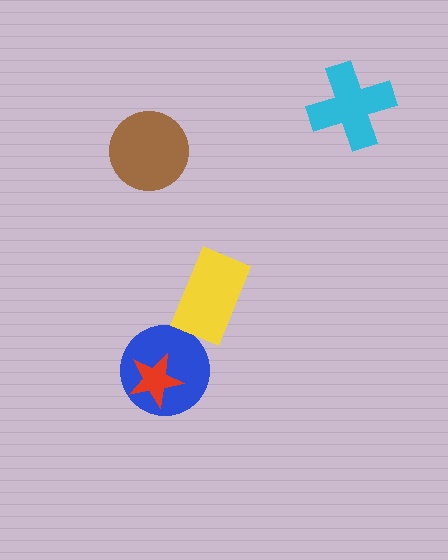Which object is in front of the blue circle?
The red star is in front of the blue circle.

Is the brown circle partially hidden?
No, no other shape covers it.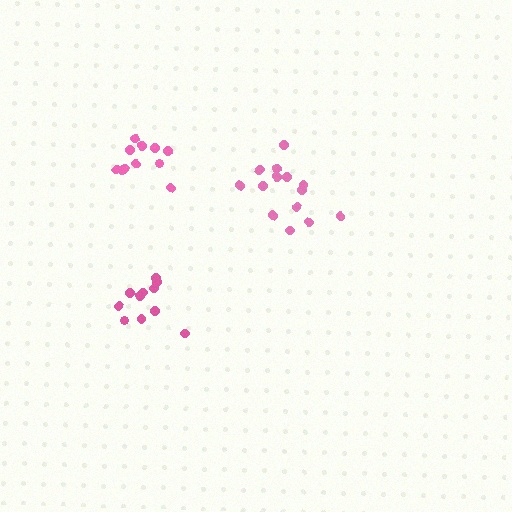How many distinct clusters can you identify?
There are 3 distinct clusters.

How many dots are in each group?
Group 1: 11 dots, Group 2: 14 dots, Group 3: 11 dots (36 total).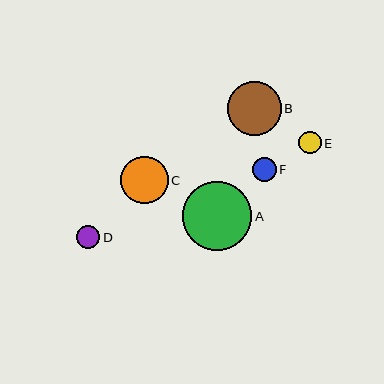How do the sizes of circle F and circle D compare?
Circle F and circle D are approximately the same size.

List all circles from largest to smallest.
From largest to smallest: A, B, C, F, D, E.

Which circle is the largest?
Circle A is the largest with a size of approximately 70 pixels.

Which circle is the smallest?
Circle E is the smallest with a size of approximately 22 pixels.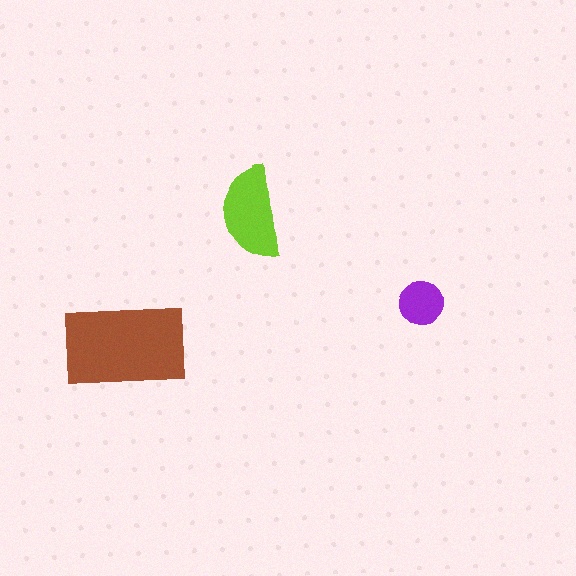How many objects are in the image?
There are 3 objects in the image.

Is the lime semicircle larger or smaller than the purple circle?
Larger.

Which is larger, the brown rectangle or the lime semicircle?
The brown rectangle.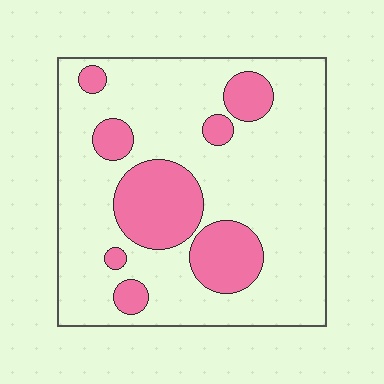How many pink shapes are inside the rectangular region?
8.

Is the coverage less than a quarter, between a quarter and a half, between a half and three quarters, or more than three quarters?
Less than a quarter.